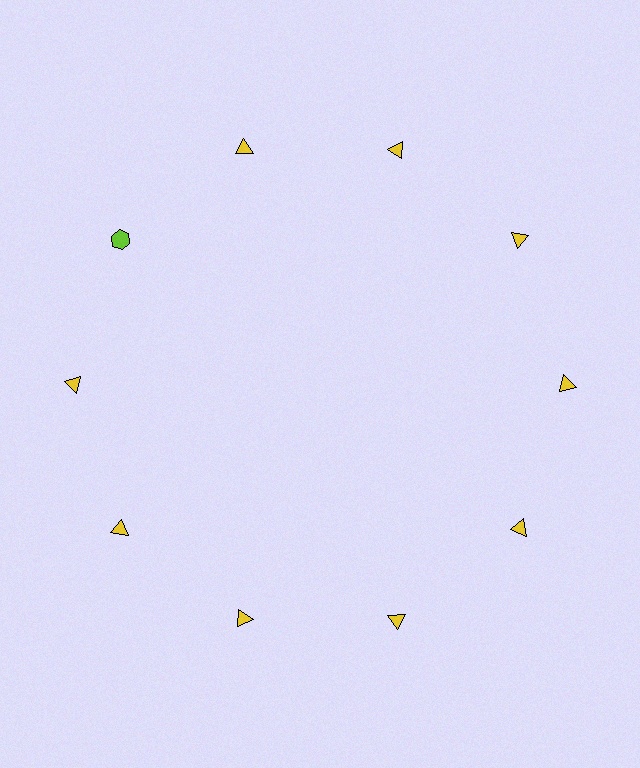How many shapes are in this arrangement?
There are 10 shapes arranged in a ring pattern.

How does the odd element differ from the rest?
It differs in both color (lime instead of yellow) and shape (hexagon instead of triangle).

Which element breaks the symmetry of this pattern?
The lime hexagon at roughly the 10 o'clock position breaks the symmetry. All other shapes are yellow triangles.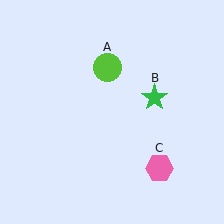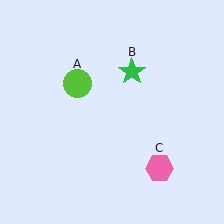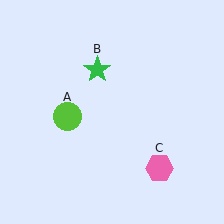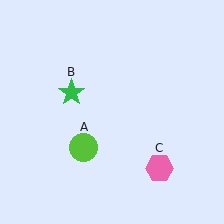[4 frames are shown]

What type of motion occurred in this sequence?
The lime circle (object A), green star (object B) rotated counterclockwise around the center of the scene.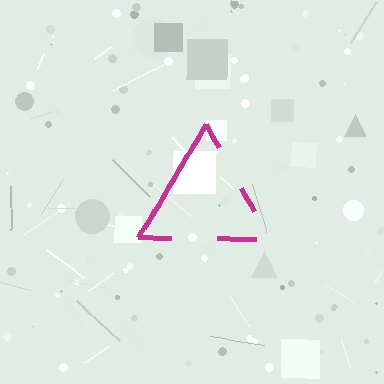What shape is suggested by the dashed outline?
The dashed outline suggests a triangle.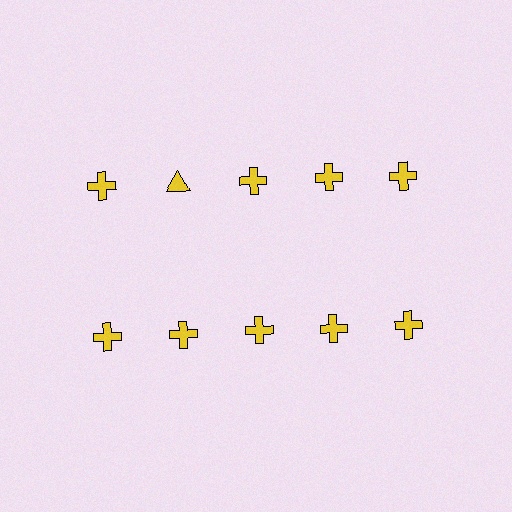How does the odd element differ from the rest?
It has a different shape: triangle instead of cross.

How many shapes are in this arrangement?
There are 10 shapes arranged in a grid pattern.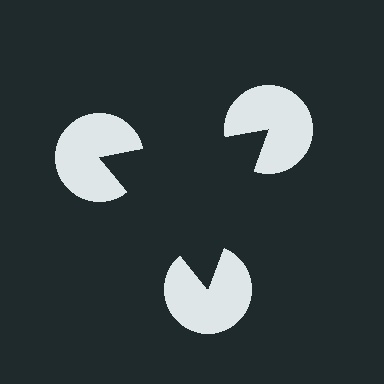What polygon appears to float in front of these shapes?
An illusory triangle — its edges are inferred from the aligned wedge cuts in the pac-man discs, not physically drawn.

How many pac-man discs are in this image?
There are 3 — one at each vertex of the illusory triangle.